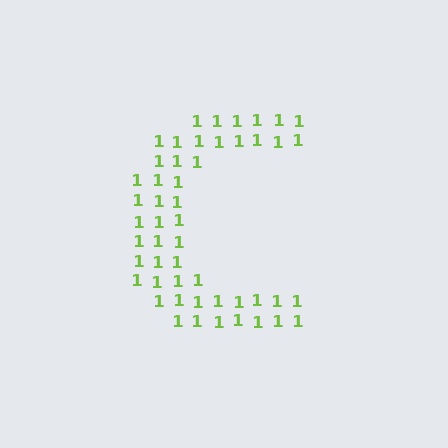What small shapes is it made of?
It is made of small digit 1's.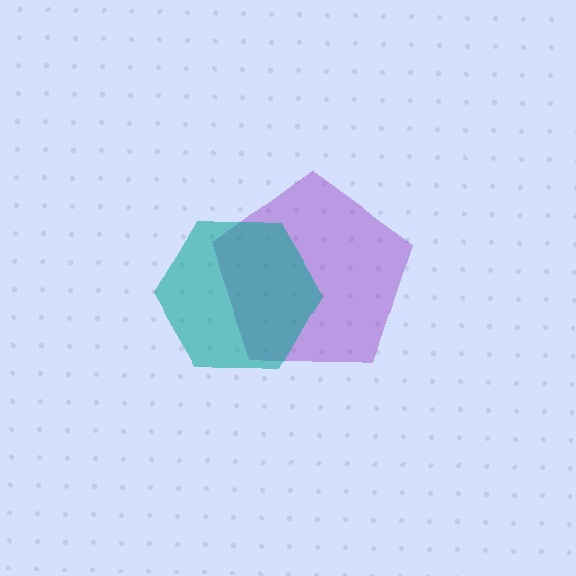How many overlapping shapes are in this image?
There are 2 overlapping shapes in the image.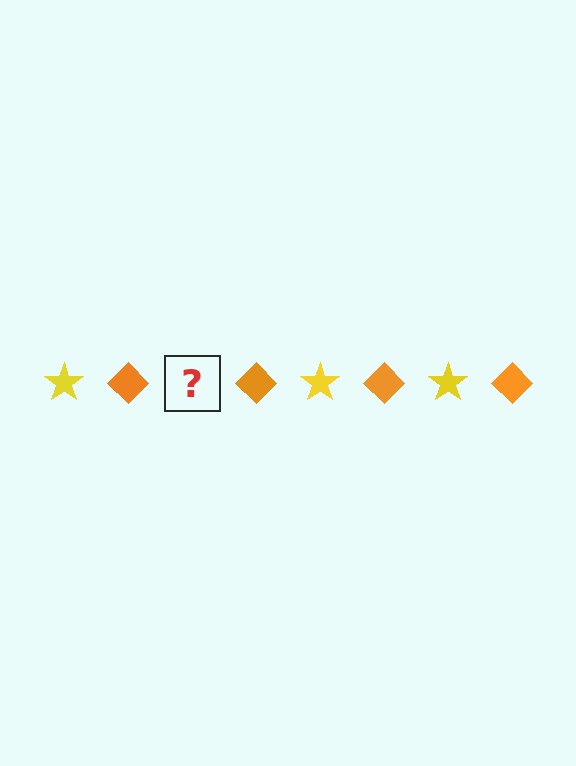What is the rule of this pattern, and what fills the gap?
The rule is that the pattern alternates between yellow star and orange diamond. The gap should be filled with a yellow star.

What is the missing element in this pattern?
The missing element is a yellow star.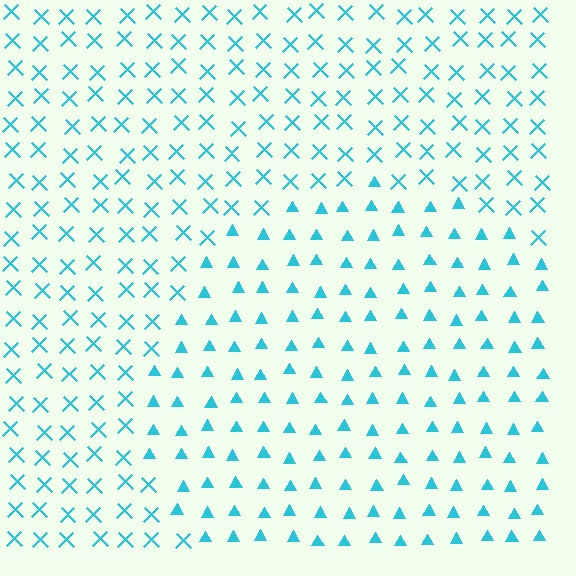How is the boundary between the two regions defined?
The boundary is defined by a change in element shape: triangles inside vs. X marks outside. All elements share the same color and spacing.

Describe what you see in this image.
The image is filled with small cyan elements arranged in a uniform grid. A circle-shaped region contains triangles, while the surrounding area contains X marks. The boundary is defined purely by the change in element shape.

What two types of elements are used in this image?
The image uses triangles inside the circle region and X marks outside it.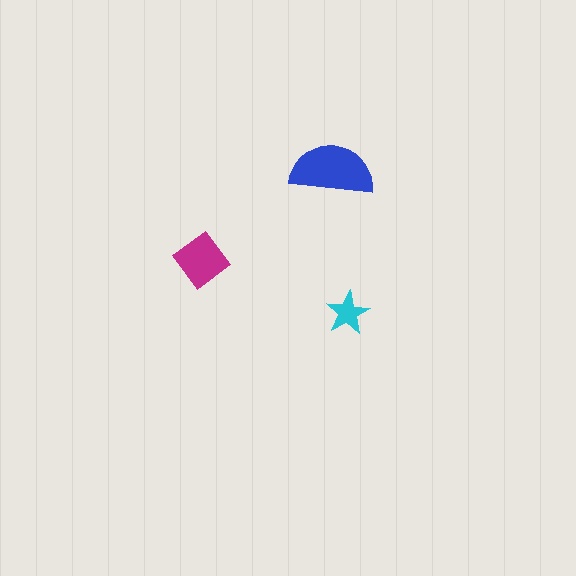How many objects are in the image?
There are 3 objects in the image.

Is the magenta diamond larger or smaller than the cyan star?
Larger.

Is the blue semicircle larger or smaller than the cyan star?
Larger.